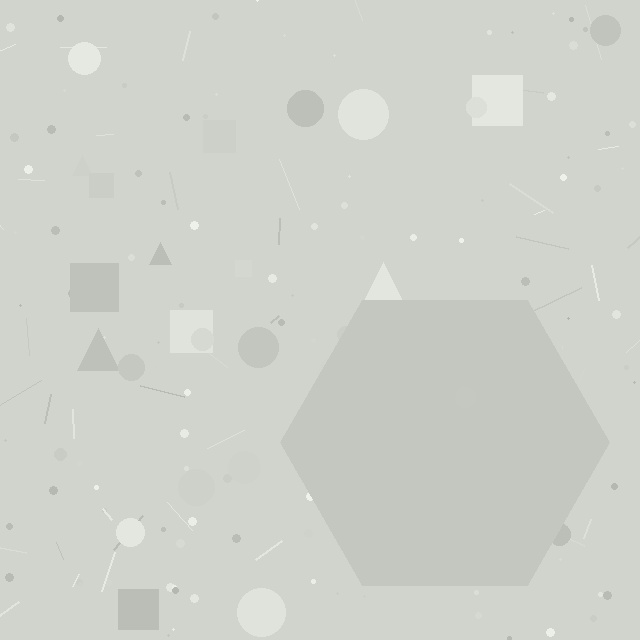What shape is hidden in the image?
A hexagon is hidden in the image.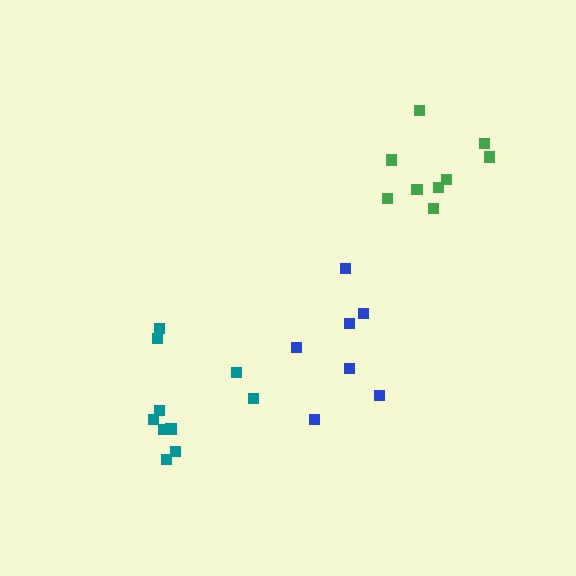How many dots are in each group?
Group 1: 9 dots, Group 2: 7 dots, Group 3: 10 dots (26 total).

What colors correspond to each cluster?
The clusters are colored: green, blue, teal.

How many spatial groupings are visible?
There are 3 spatial groupings.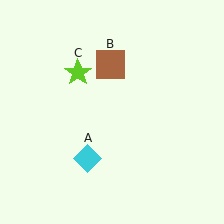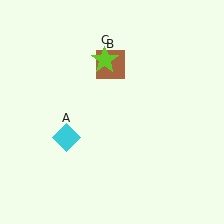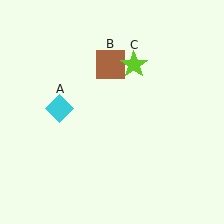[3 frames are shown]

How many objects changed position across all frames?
2 objects changed position: cyan diamond (object A), lime star (object C).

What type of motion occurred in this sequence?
The cyan diamond (object A), lime star (object C) rotated clockwise around the center of the scene.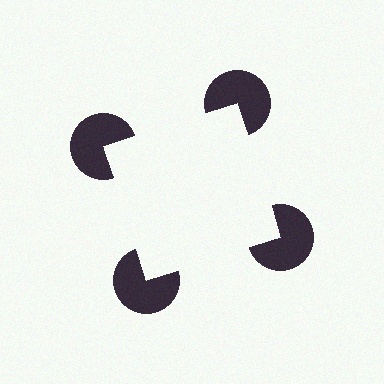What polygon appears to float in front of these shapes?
An illusory square — its edges are inferred from the aligned wedge cuts in the pac-man discs, not physically drawn.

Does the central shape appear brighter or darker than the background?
It typically appears slightly brighter than the background, even though no actual brightness change is drawn.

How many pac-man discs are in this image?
There are 4 — one at each vertex of the illusory square.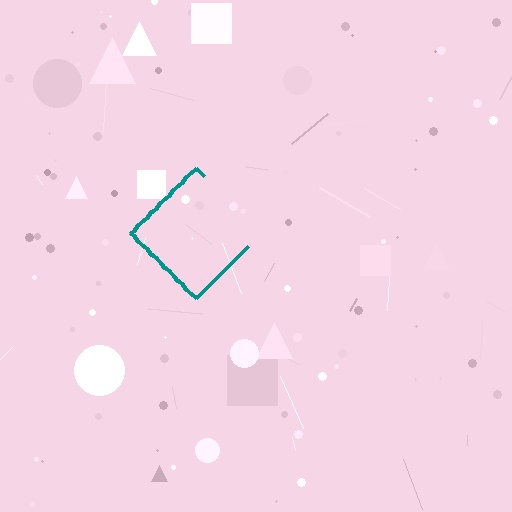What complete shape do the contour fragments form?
The contour fragments form a diamond.